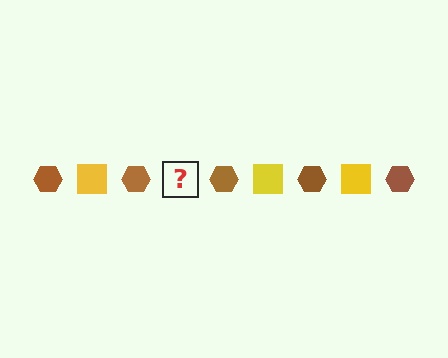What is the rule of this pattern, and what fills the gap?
The rule is that the pattern alternates between brown hexagon and yellow square. The gap should be filled with a yellow square.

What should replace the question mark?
The question mark should be replaced with a yellow square.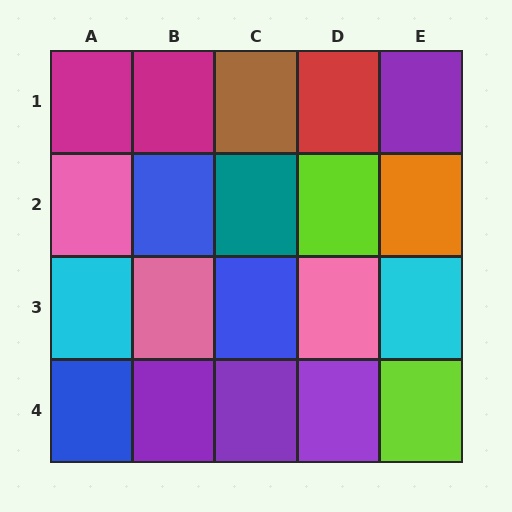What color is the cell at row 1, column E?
Purple.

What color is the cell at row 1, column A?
Magenta.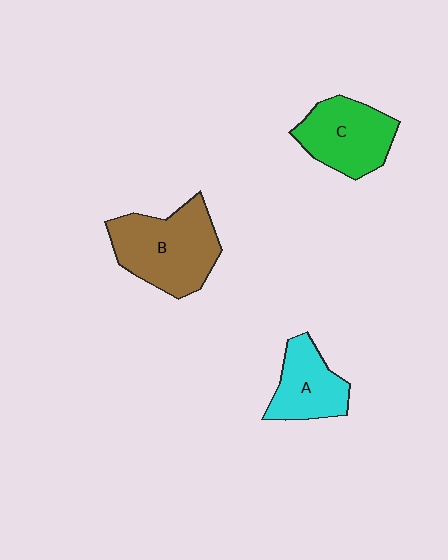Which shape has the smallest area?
Shape A (cyan).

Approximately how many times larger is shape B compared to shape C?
Approximately 1.3 times.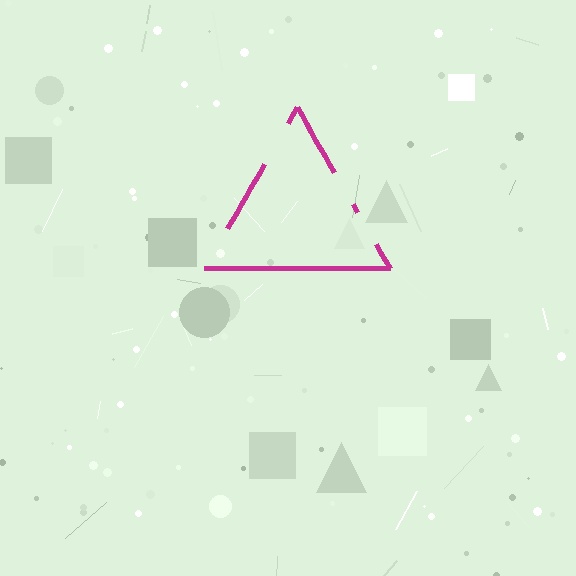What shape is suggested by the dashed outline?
The dashed outline suggests a triangle.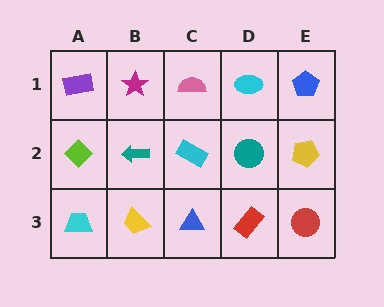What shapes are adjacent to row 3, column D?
A teal circle (row 2, column D), a blue triangle (row 3, column C), a red circle (row 3, column E).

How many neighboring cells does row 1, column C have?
3.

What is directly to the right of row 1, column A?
A magenta star.